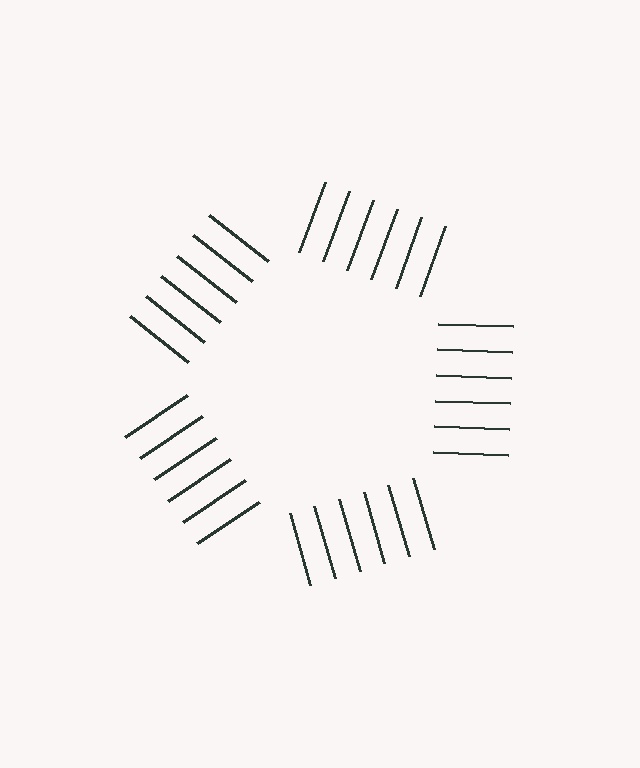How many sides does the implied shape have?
5 sides — the line-ends trace a pentagon.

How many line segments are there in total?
30 — 6 along each of the 5 edges.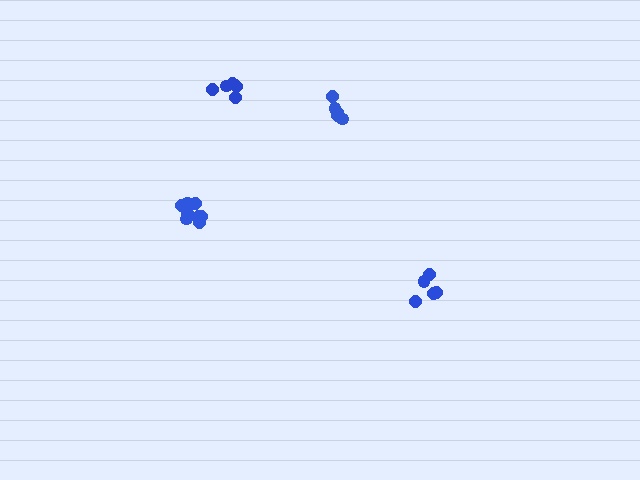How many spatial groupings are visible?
There are 4 spatial groupings.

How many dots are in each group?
Group 1: 5 dots, Group 2: 5 dots, Group 3: 6 dots, Group 4: 11 dots (27 total).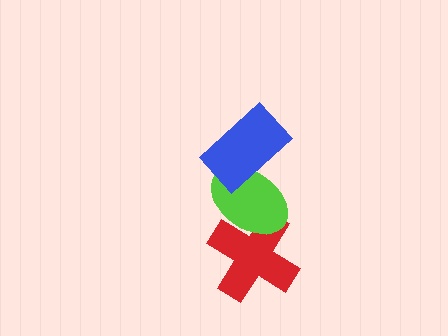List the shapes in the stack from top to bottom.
From top to bottom: the blue rectangle, the lime ellipse, the red cross.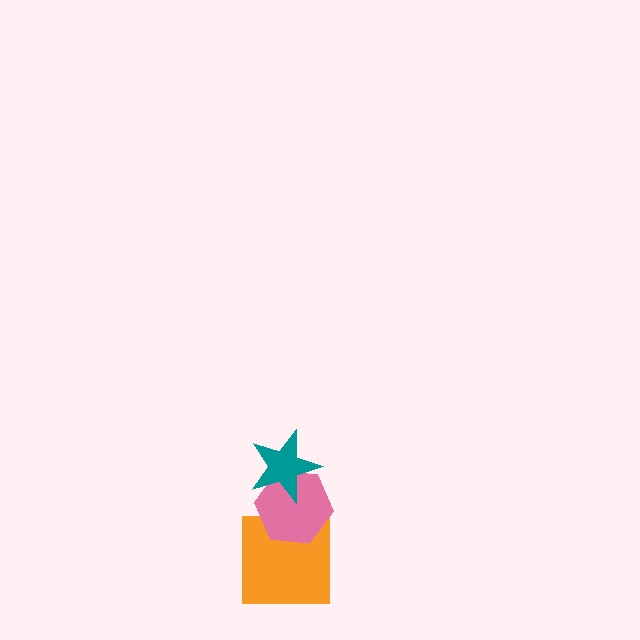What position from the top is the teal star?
The teal star is 1st from the top.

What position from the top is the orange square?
The orange square is 3rd from the top.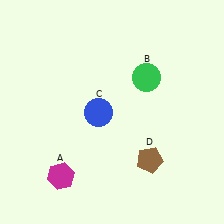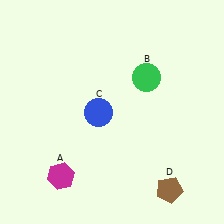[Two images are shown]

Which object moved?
The brown pentagon (D) moved down.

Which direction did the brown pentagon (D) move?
The brown pentagon (D) moved down.